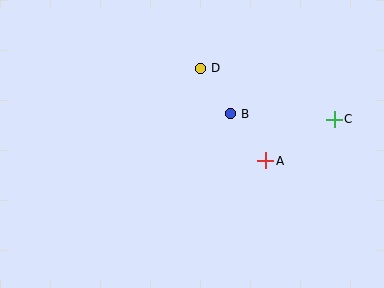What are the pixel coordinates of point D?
Point D is at (201, 68).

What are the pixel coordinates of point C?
Point C is at (334, 119).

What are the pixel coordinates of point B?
Point B is at (231, 114).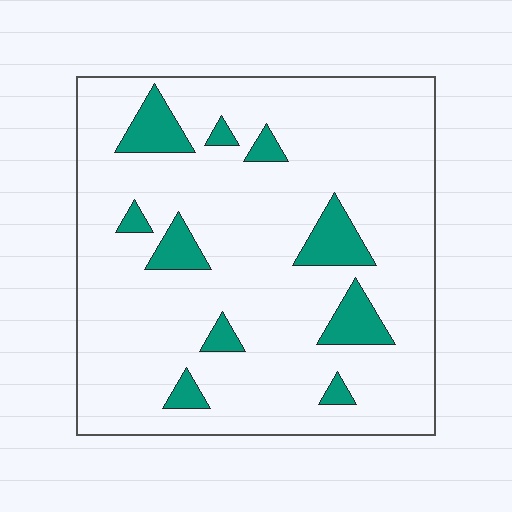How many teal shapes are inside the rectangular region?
10.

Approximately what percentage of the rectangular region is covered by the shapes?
Approximately 10%.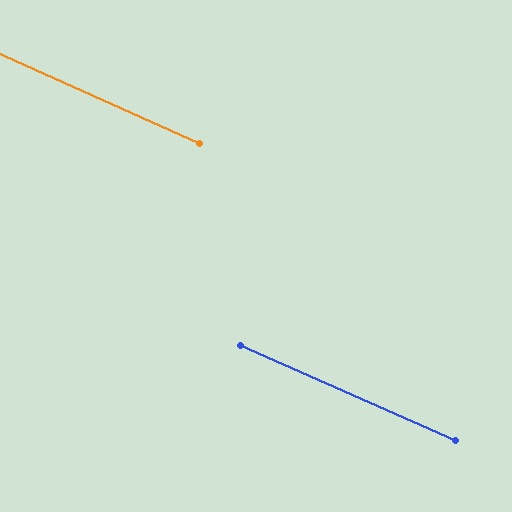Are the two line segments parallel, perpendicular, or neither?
Parallel — their directions differ by only 0.3°.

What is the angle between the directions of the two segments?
Approximately 0 degrees.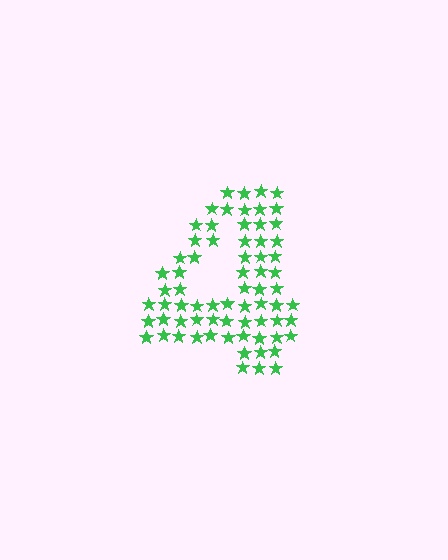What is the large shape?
The large shape is the digit 4.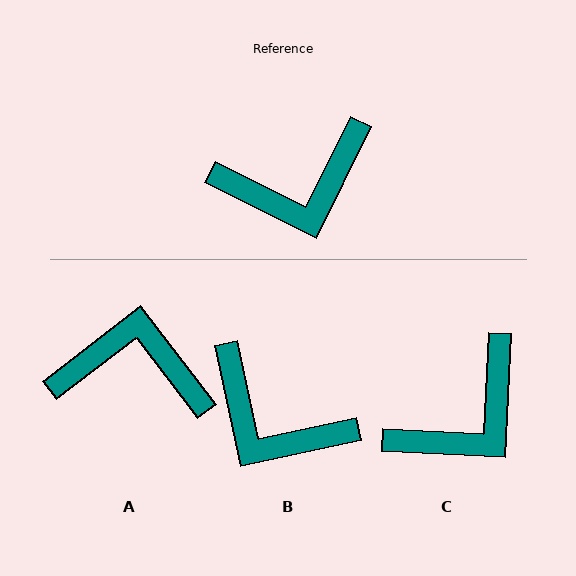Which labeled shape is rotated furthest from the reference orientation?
A, about 154 degrees away.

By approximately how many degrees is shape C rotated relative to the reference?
Approximately 24 degrees counter-clockwise.